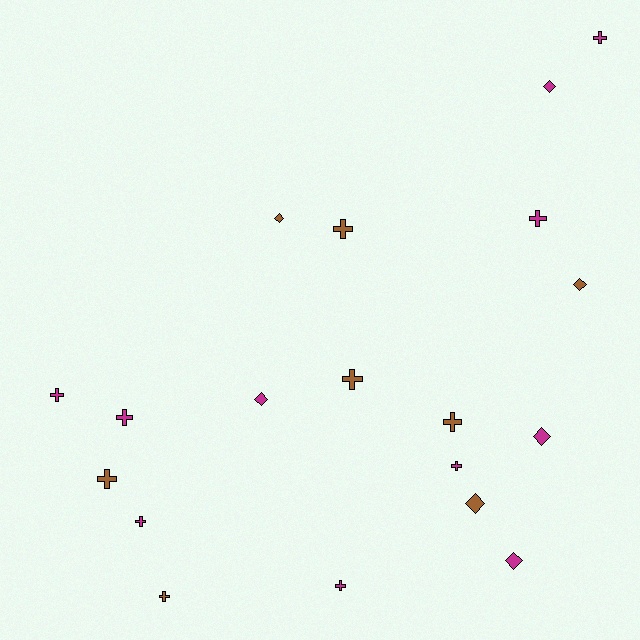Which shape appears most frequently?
Cross, with 12 objects.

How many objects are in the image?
There are 19 objects.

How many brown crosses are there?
There are 5 brown crosses.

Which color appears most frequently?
Magenta, with 11 objects.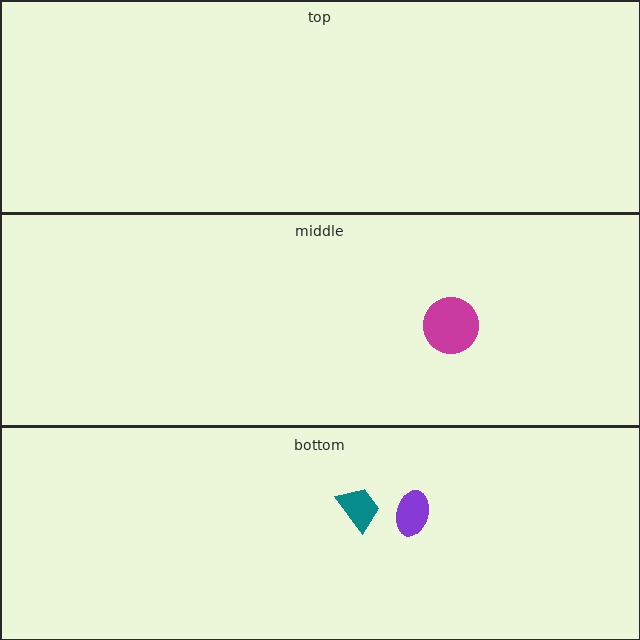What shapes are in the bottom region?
The purple ellipse, the teal trapezoid.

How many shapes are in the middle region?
1.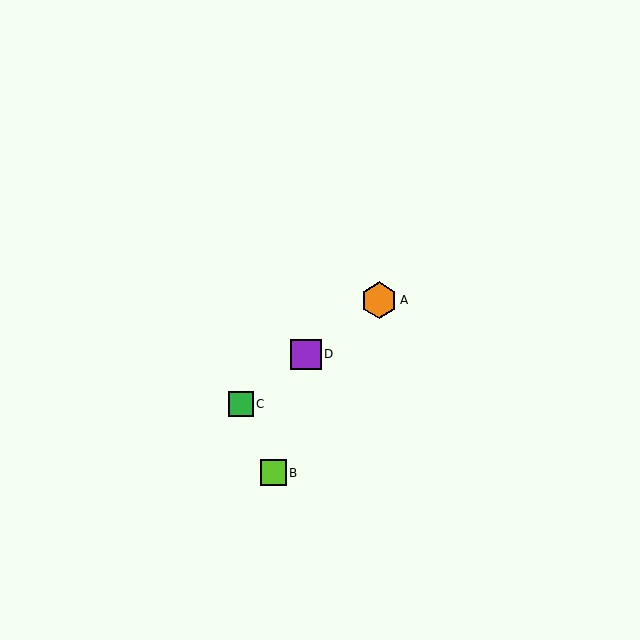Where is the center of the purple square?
The center of the purple square is at (306, 354).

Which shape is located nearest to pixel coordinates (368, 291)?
The orange hexagon (labeled A) at (379, 300) is nearest to that location.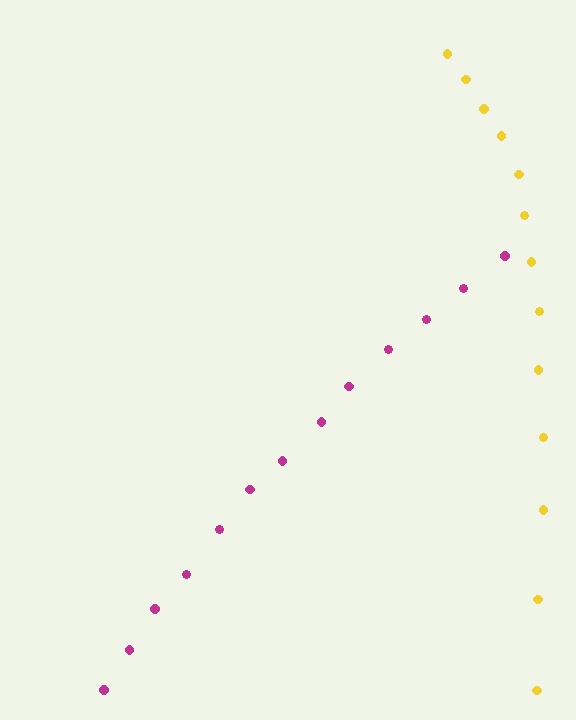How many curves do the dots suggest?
There are 2 distinct paths.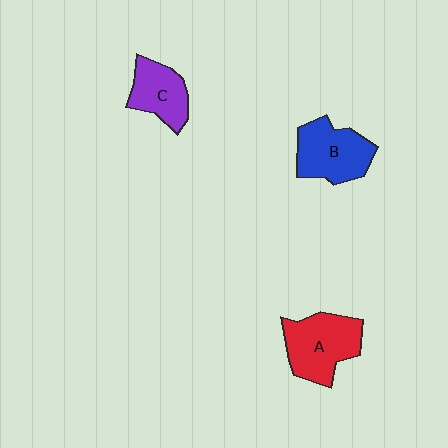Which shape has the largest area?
Shape A (red).